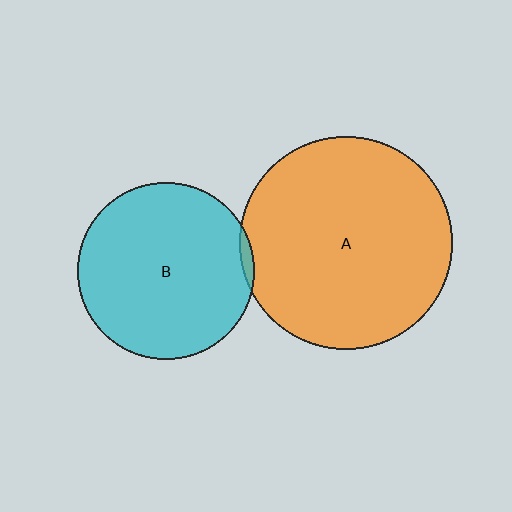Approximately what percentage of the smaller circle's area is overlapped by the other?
Approximately 5%.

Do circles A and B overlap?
Yes.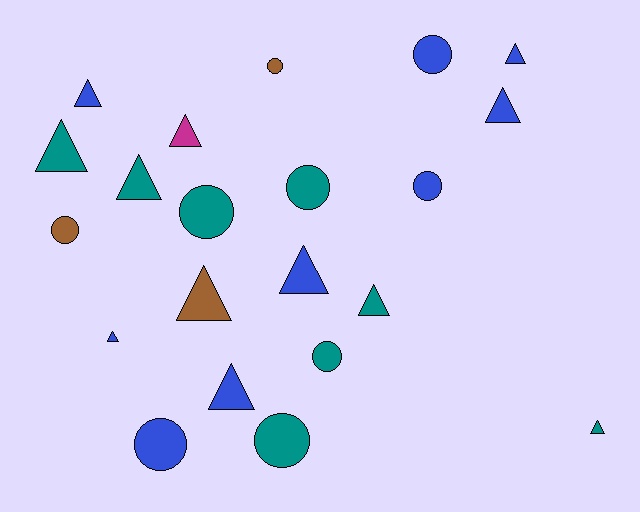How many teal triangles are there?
There are 4 teal triangles.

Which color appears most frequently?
Blue, with 9 objects.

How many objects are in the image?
There are 21 objects.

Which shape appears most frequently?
Triangle, with 12 objects.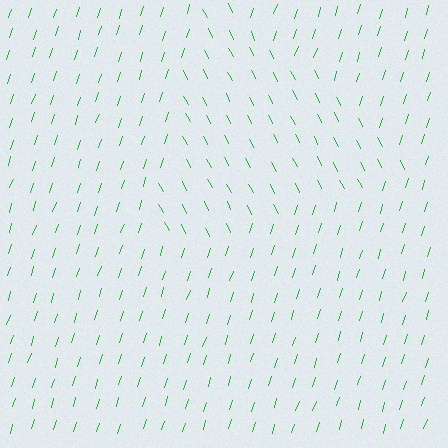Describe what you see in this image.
The image is filled with small green line segments. A triangle region in the image has lines oriented differently from the surrounding lines, creating a visible texture boundary.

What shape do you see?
I see a triangle.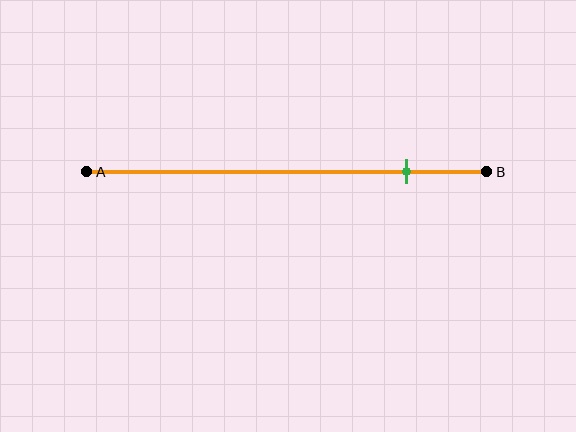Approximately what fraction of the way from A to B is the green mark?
The green mark is approximately 80% of the way from A to B.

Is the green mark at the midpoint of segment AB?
No, the mark is at about 80% from A, not at the 50% midpoint.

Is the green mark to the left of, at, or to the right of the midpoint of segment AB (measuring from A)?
The green mark is to the right of the midpoint of segment AB.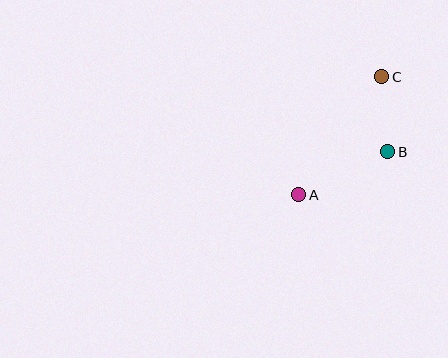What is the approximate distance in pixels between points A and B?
The distance between A and B is approximately 99 pixels.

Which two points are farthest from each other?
Points A and C are farthest from each other.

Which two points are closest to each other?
Points B and C are closest to each other.